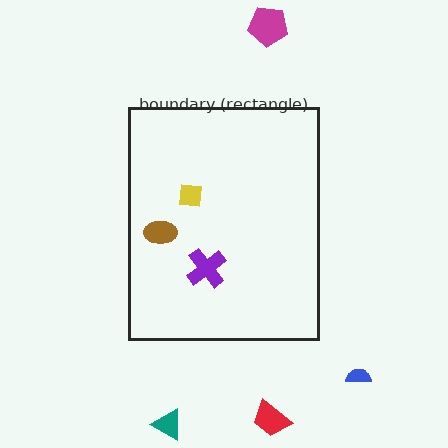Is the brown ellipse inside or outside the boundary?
Inside.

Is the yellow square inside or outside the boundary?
Inside.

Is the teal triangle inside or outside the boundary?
Outside.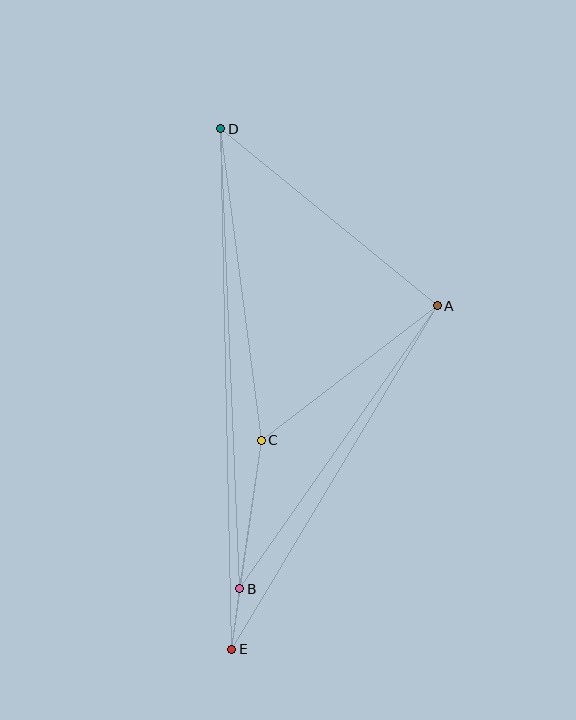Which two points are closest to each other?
Points B and E are closest to each other.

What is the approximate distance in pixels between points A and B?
The distance between A and B is approximately 345 pixels.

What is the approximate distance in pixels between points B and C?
The distance between B and C is approximately 150 pixels.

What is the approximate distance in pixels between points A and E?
The distance between A and E is approximately 400 pixels.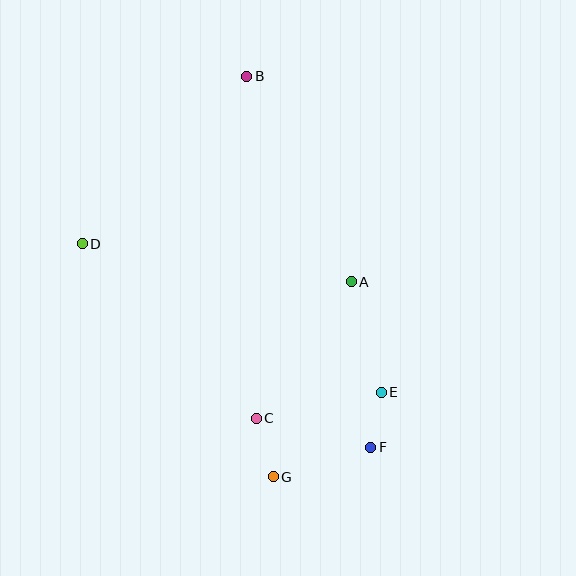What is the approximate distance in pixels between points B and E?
The distance between B and E is approximately 343 pixels.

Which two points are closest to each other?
Points E and F are closest to each other.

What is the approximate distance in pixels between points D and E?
The distance between D and E is approximately 334 pixels.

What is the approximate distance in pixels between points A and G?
The distance between A and G is approximately 210 pixels.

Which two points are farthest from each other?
Points B and G are farthest from each other.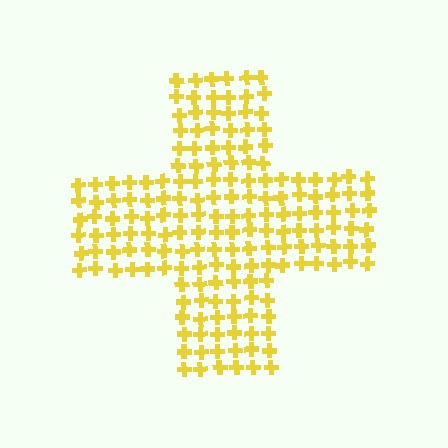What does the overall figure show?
The overall figure shows a cross.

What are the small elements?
The small elements are crosses.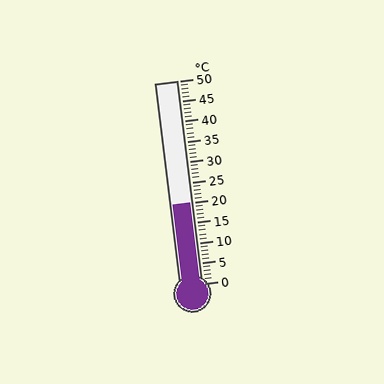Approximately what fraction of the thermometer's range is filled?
The thermometer is filled to approximately 40% of its range.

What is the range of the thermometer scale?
The thermometer scale ranges from 0°C to 50°C.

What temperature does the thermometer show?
The thermometer shows approximately 20°C.